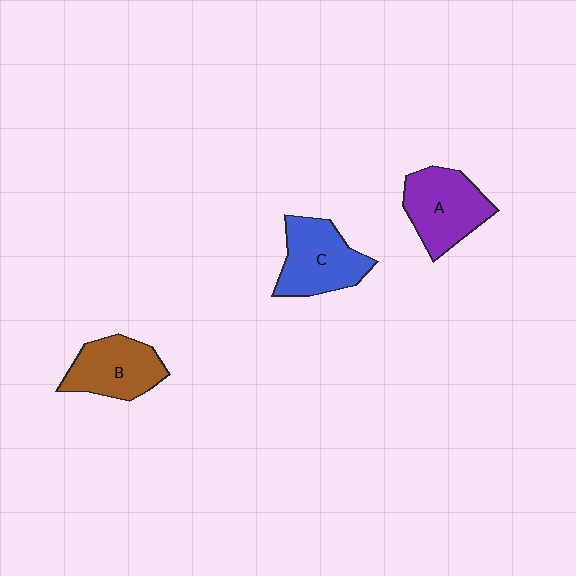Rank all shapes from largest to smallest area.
From largest to smallest: A (purple), C (blue), B (brown).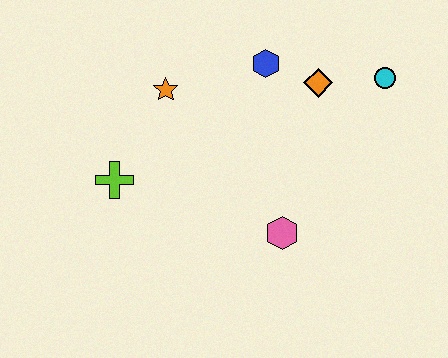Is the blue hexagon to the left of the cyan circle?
Yes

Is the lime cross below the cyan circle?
Yes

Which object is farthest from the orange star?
The cyan circle is farthest from the orange star.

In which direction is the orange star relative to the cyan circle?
The orange star is to the left of the cyan circle.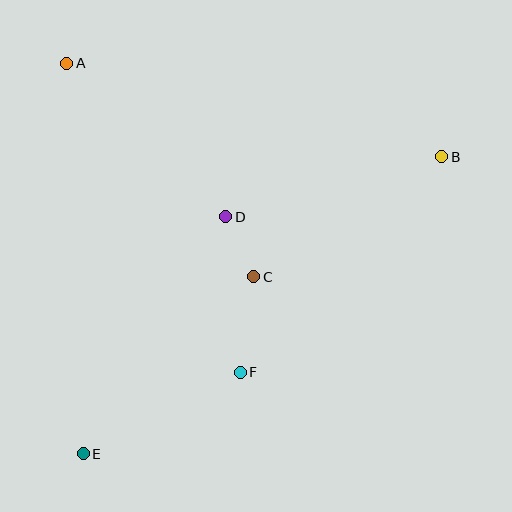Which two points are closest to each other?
Points C and D are closest to each other.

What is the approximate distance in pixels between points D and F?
The distance between D and F is approximately 156 pixels.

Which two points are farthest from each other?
Points B and E are farthest from each other.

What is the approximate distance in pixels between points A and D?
The distance between A and D is approximately 221 pixels.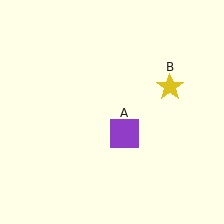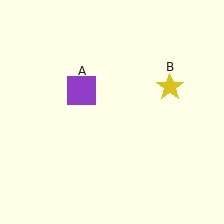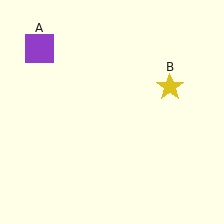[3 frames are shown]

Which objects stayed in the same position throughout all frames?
Yellow star (object B) remained stationary.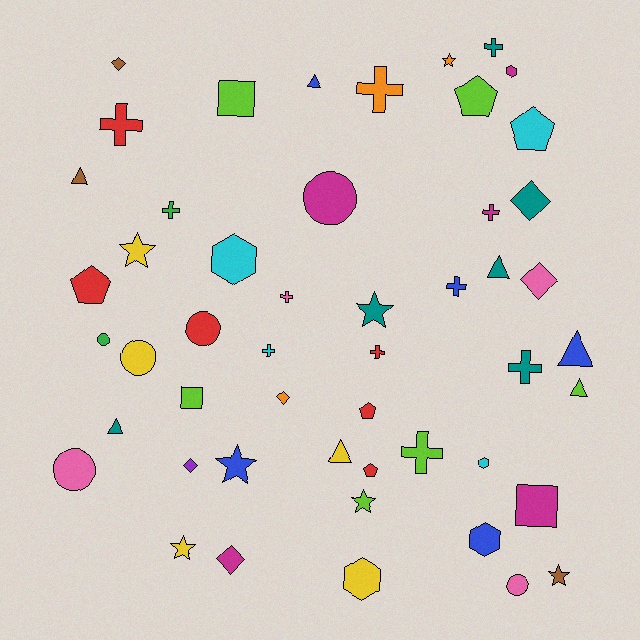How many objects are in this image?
There are 50 objects.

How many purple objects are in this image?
There is 1 purple object.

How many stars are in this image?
There are 7 stars.